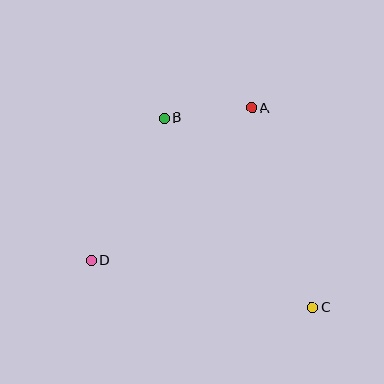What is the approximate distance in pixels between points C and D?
The distance between C and D is approximately 226 pixels.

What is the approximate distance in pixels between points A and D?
The distance between A and D is approximately 222 pixels.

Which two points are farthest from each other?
Points B and C are farthest from each other.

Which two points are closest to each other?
Points A and B are closest to each other.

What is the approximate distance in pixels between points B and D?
The distance between B and D is approximately 160 pixels.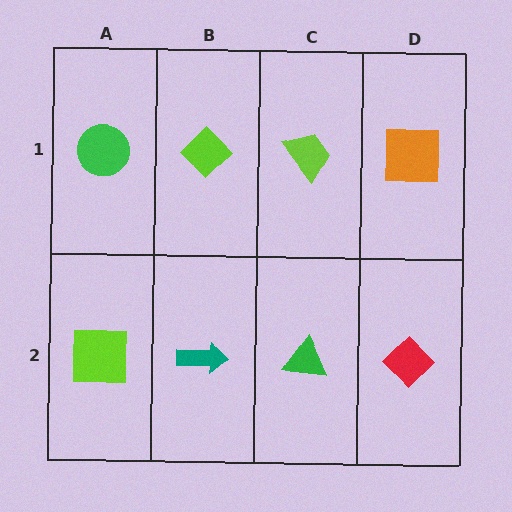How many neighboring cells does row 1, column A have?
2.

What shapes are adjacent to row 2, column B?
A lime diamond (row 1, column B), a lime square (row 2, column A), a green triangle (row 2, column C).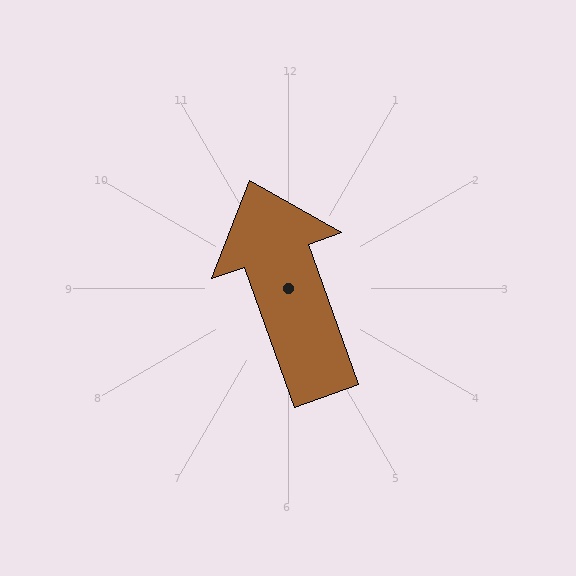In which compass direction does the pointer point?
North.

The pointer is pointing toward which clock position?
Roughly 11 o'clock.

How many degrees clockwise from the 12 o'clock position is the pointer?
Approximately 340 degrees.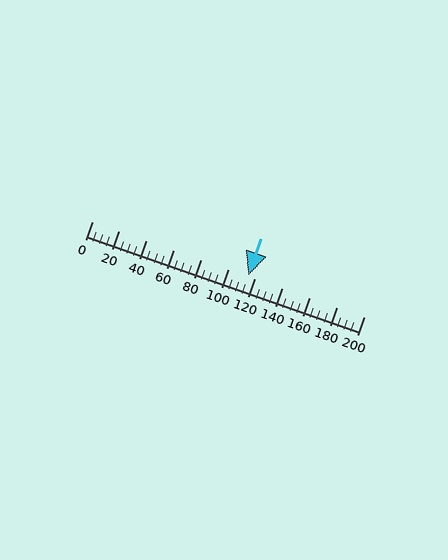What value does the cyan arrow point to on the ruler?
The cyan arrow points to approximately 115.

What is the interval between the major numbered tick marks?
The major tick marks are spaced 20 units apart.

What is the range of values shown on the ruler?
The ruler shows values from 0 to 200.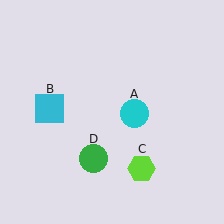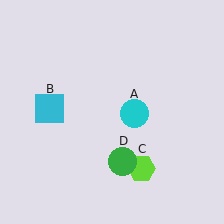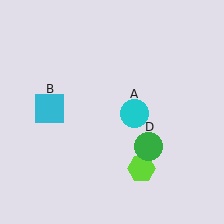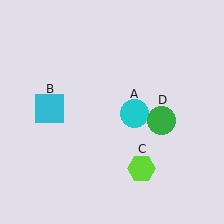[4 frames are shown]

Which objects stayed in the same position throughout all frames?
Cyan circle (object A) and cyan square (object B) and lime hexagon (object C) remained stationary.